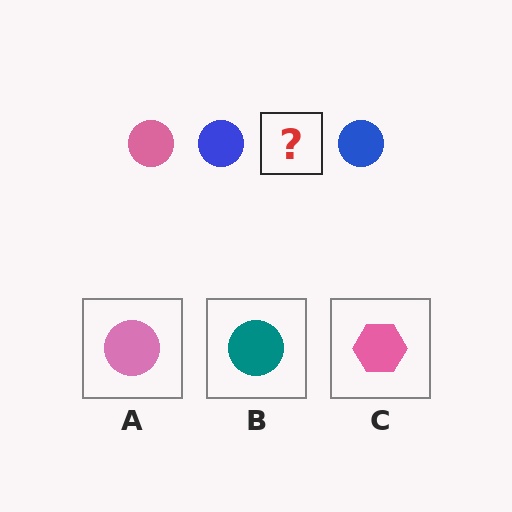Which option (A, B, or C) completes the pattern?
A.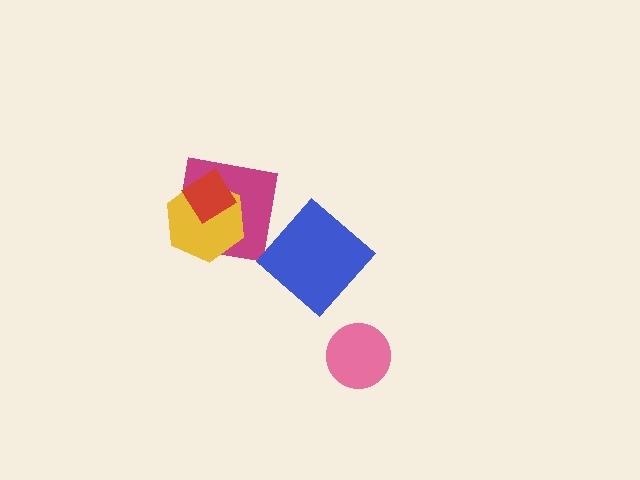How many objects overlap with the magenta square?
2 objects overlap with the magenta square.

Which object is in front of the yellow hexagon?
The red diamond is in front of the yellow hexagon.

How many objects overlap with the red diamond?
2 objects overlap with the red diamond.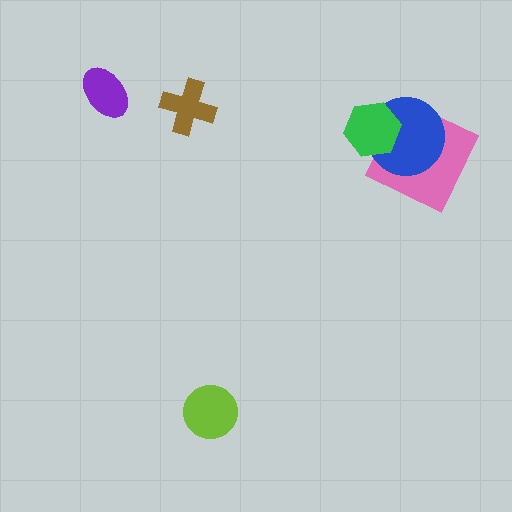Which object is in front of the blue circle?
The green hexagon is in front of the blue circle.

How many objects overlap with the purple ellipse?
0 objects overlap with the purple ellipse.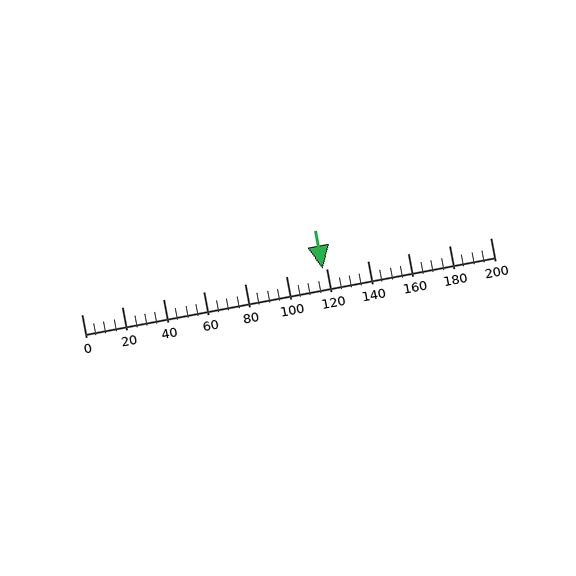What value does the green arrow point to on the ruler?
The green arrow points to approximately 118.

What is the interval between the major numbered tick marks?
The major tick marks are spaced 20 units apart.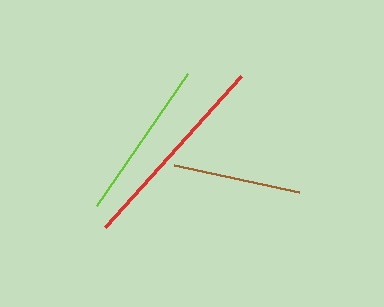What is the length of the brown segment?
The brown segment is approximately 128 pixels long.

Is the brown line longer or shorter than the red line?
The red line is longer than the brown line.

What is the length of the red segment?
The red segment is approximately 203 pixels long.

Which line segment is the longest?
The red line is the longest at approximately 203 pixels.